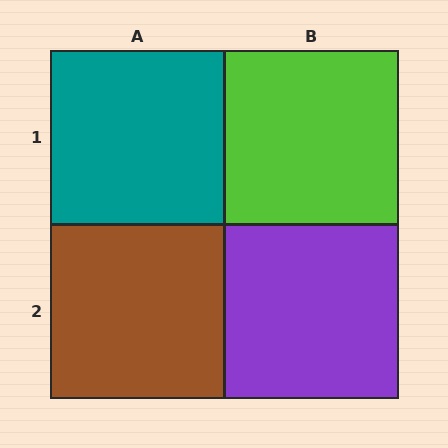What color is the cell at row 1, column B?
Lime.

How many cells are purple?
1 cell is purple.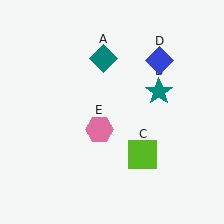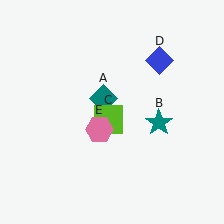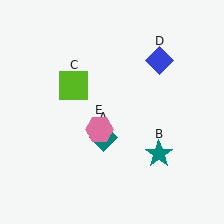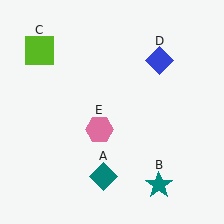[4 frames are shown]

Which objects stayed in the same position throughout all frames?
Blue diamond (object D) and pink hexagon (object E) remained stationary.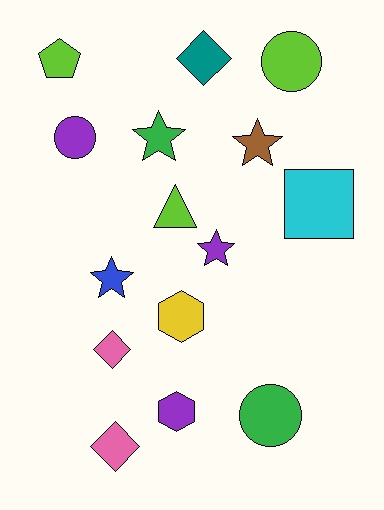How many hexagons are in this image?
There are 2 hexagons.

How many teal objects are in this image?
There is 1 teal object.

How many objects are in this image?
There are 15 objects.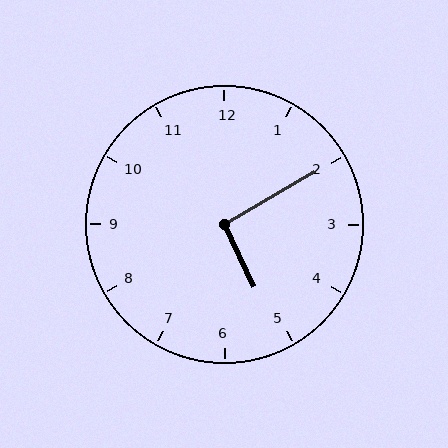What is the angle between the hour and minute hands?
Approximately 95 degrees.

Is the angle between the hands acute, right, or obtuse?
It is right.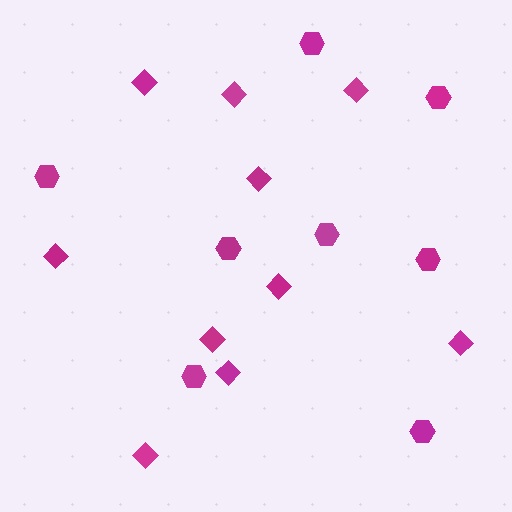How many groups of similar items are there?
There are 2 groups: one group of hexagons (8) and one group of diamonds (10).